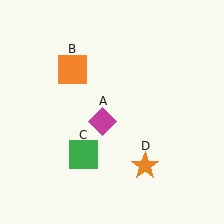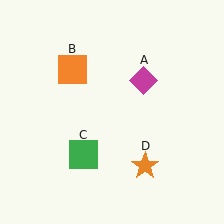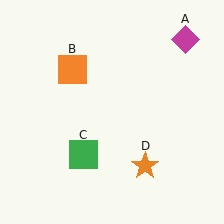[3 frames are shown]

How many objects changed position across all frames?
1 object changed position: magenta diamond (object A).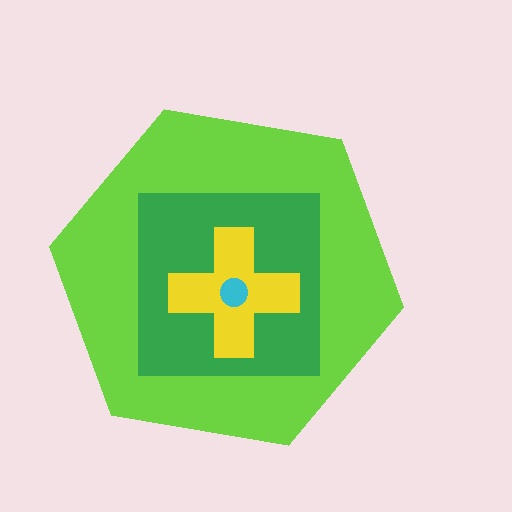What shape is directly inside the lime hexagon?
The green square.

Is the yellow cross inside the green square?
Yes.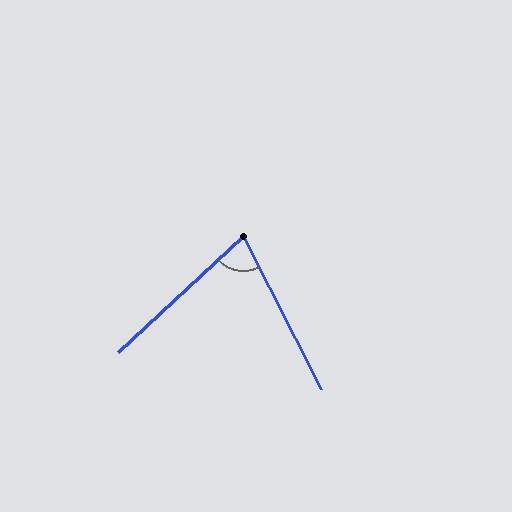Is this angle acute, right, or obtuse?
It is acute.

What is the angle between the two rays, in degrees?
Approximately 74 degrees.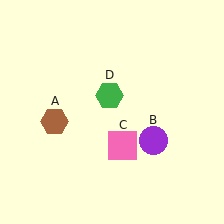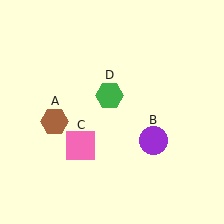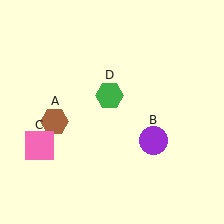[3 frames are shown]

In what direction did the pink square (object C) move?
The pink square (object C) moved left.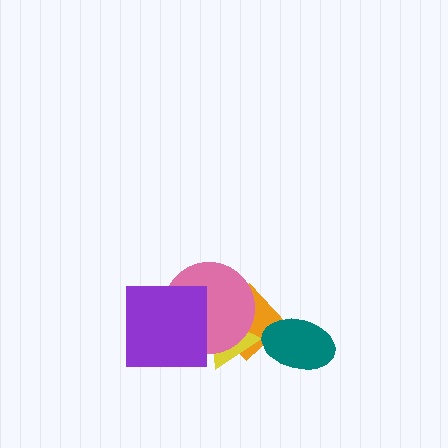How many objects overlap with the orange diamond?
3 objects overlap with the orange diamond.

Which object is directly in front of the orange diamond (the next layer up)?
The yellow triangle is directly in front of the orange diamond.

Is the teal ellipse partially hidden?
No, no other shape covers it.